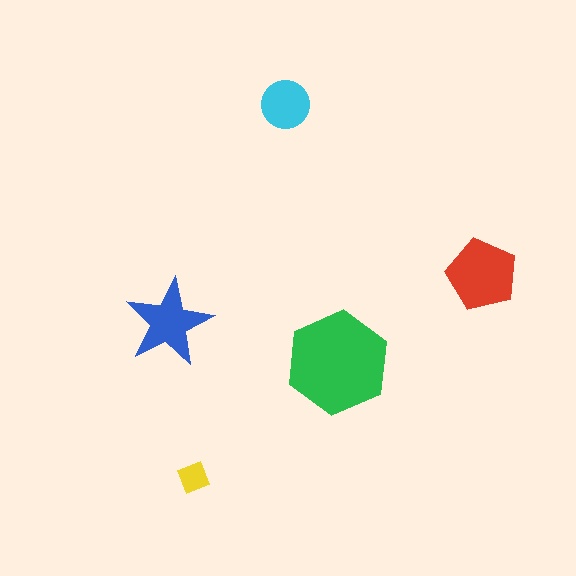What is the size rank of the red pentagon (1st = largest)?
2nd.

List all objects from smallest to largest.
The yellow diamond, the cyan circle, the blue star, the red pentagon, the green hexagon.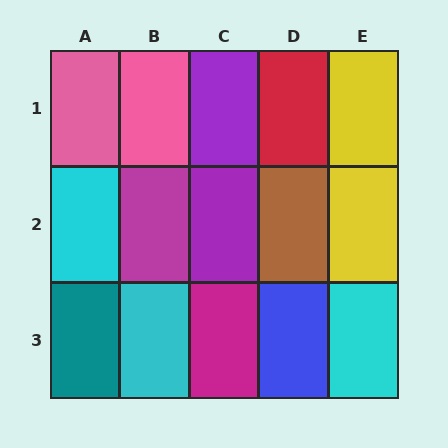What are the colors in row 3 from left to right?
Teal, cyan, magenta, blue, cyan.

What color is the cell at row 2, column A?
Cyan.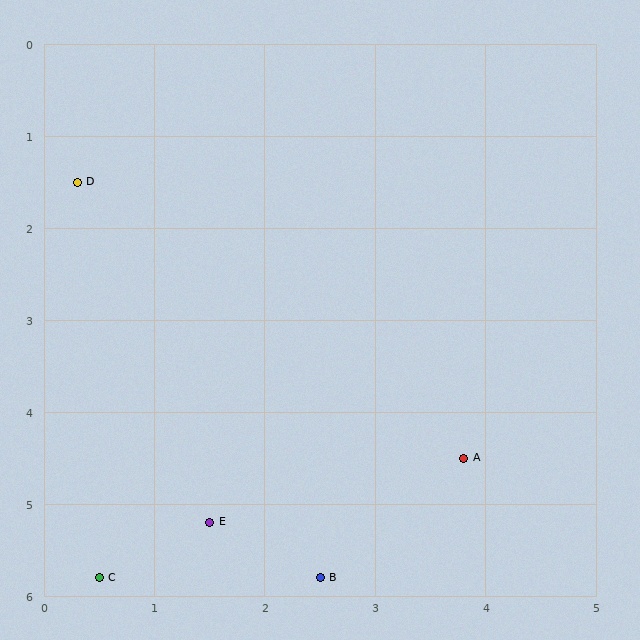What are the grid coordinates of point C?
Point C is at approximately (0.5, 5.8).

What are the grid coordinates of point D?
Point D is at approximately (0.3, 1.5).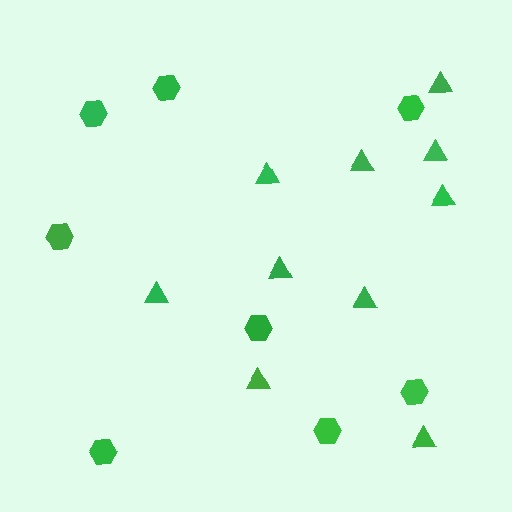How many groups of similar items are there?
There are 2 groups: one group of hexagons (8) and one group of triangles (10).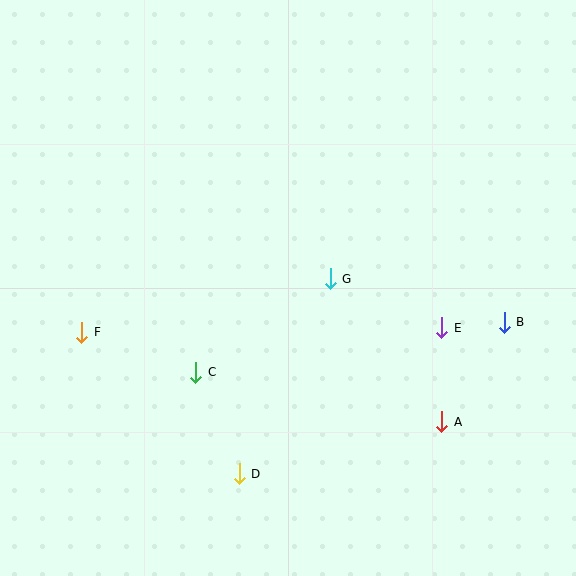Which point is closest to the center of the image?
Point G at (330, 279) is closest to the center.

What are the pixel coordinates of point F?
Point F is at (82, 332).